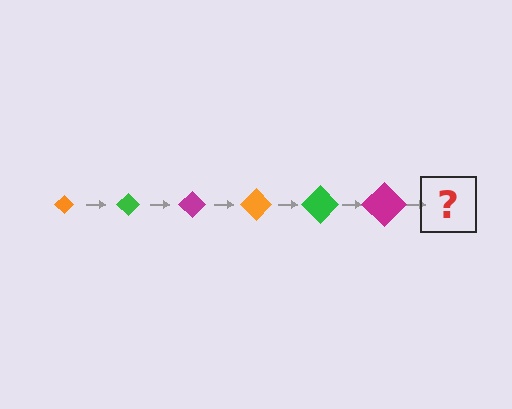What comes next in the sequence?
The next element should be an orange diamond, larger than the previous one.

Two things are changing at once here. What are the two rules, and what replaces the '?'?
The two rules are that the diamond grows larger each step and the color cycles through orange, green, and magenta. The '?' should be an orange diamond, larger than the previous one.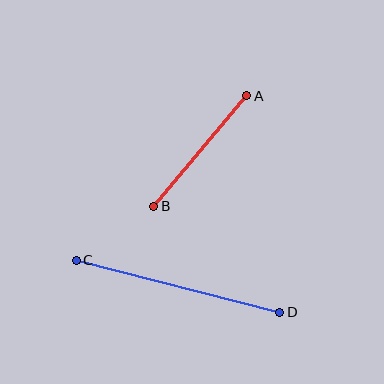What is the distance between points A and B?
The distance is approximately 144 pixels.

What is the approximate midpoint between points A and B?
The midpoint is at approximately (200, 151) pixels.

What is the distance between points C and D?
The distance is approximately 210 pixels.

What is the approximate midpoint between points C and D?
The midpoint is at approximately (178, 286) pixels.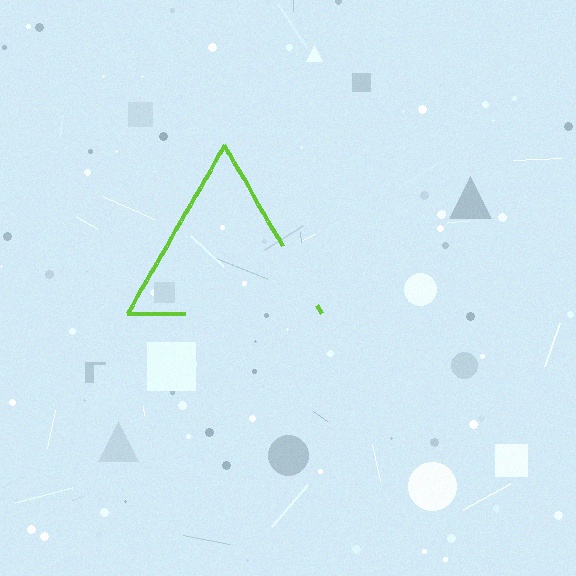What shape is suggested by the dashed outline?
The dashed outline suggests a triangle.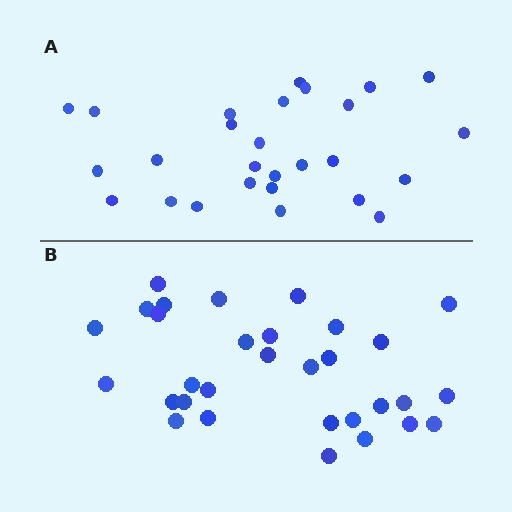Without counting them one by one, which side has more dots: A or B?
Region B (the bottom region) has more dots.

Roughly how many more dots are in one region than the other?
Region B has about 4 more dots than region A.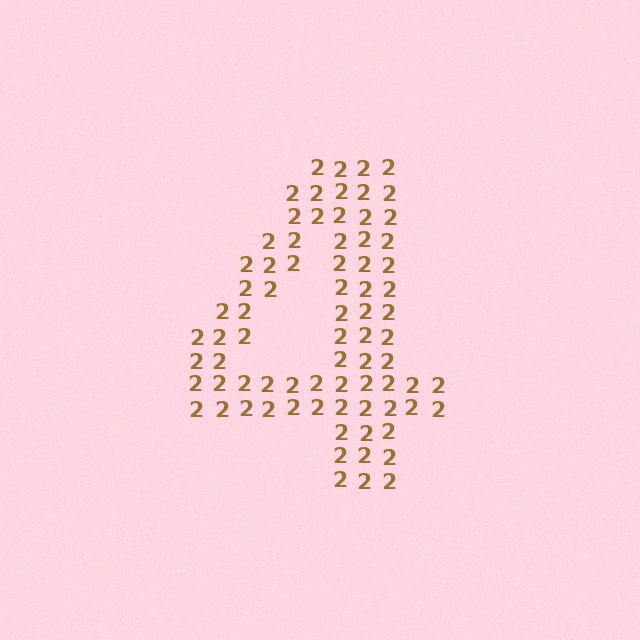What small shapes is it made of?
It is made of small digit 2's.